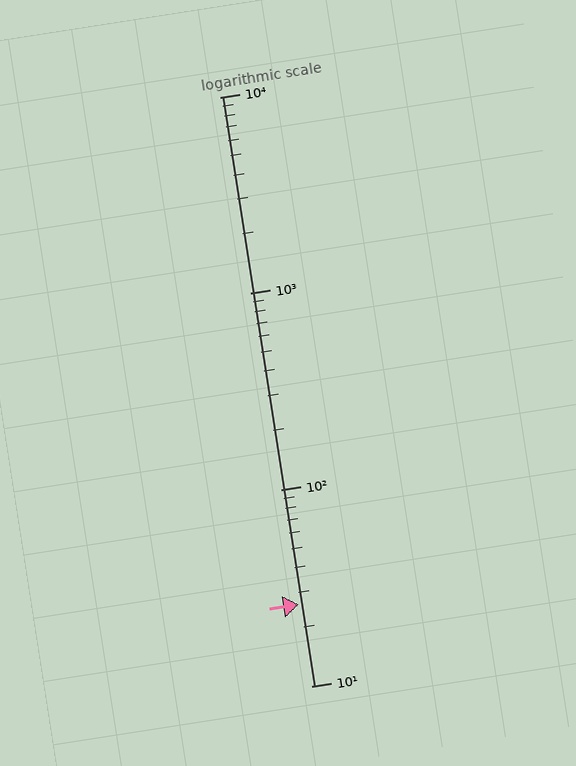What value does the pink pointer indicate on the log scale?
The pointer indicates approximately 26.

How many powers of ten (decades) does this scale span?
The scale spans 3 decades, from 10 to 10000.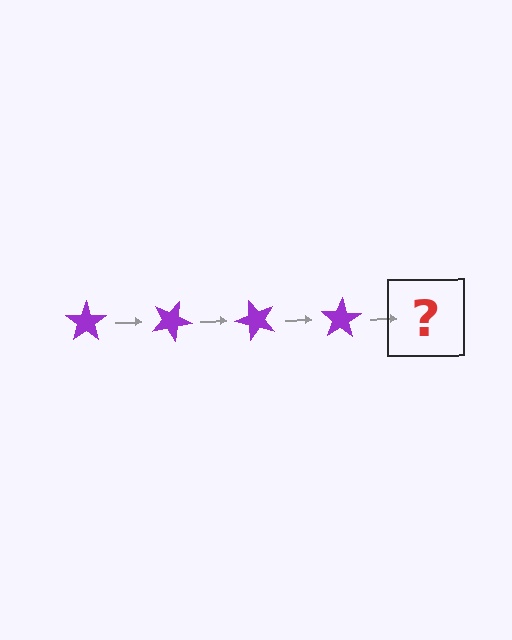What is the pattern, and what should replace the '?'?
The pattern is that the star rotates 25 degrees each step. The '?' should be a purple star rotated 100 degrees.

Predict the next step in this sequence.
The next step is a purple star rotated 100 degrees.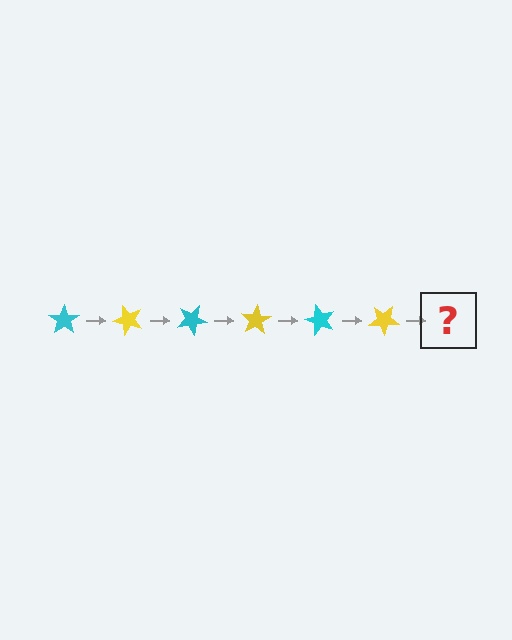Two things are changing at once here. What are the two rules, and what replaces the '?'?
The two rules are that it rotates 50 degrees each step and the color cycles through cyan and yellow. The '?' should be a cyan star, rotated 300 degrees from the start.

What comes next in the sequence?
The next element should be a cyan star, rotated 300 degrees from the start.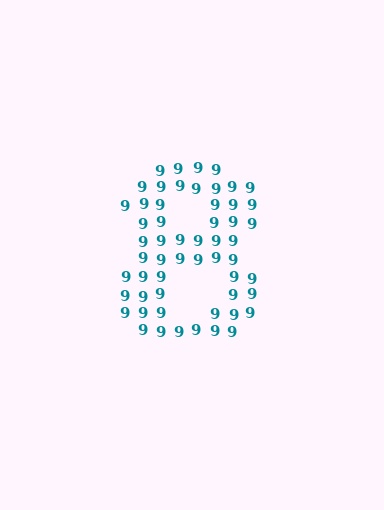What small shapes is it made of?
It is made of small digit 9's.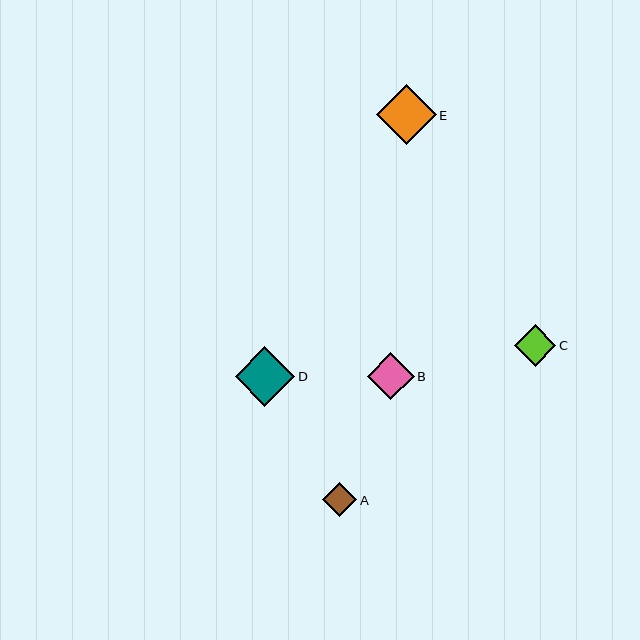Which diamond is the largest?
Diamond D is the largest with a size of approximately 60 pixels.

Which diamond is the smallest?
Diamond A is the smallest with a size of approximately 34 pixels.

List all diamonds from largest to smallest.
From largest to smallest: D, E, B, C, A.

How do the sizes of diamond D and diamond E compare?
Diamond D and diamond E are approximately the same size.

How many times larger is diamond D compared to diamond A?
Diamond D is approximately 1.8 times the size of diamond A.